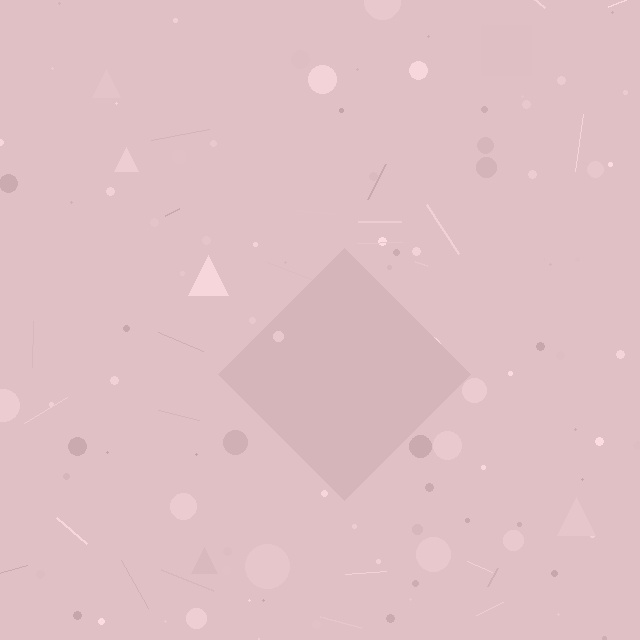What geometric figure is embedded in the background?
A diamond is embedded in the background.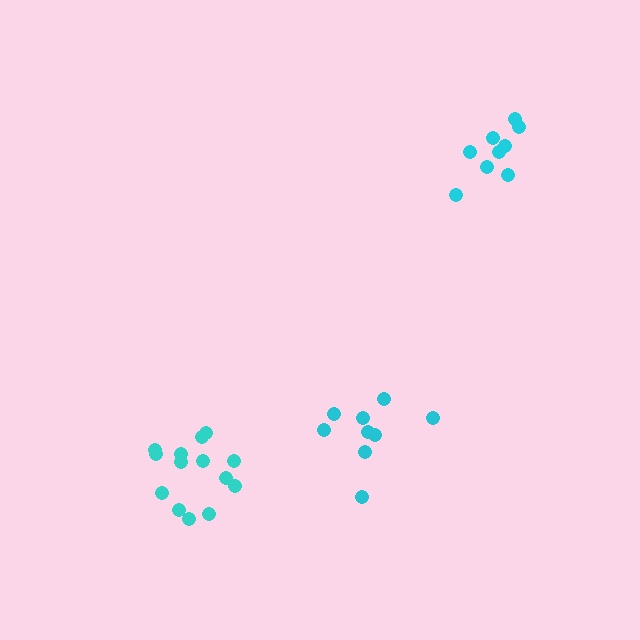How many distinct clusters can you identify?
There are 3 distinct clusters.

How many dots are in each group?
Group 1: 9 dots, Group 2: 14 dots, Group 3: 9 dots (32 total).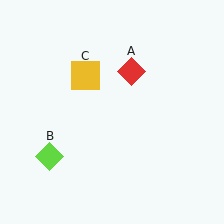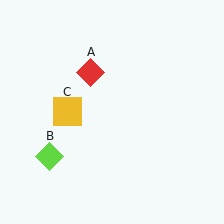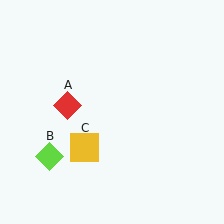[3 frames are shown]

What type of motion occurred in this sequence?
The red diamond (object A), yellow square (object C) rotated counterclockwise around the center of the scene.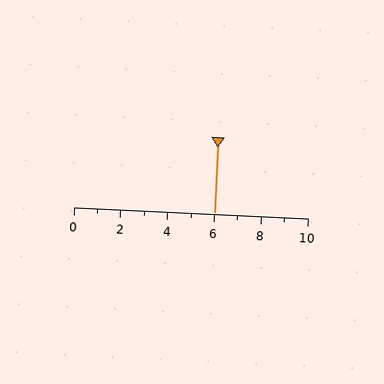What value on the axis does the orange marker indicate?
The marker indicates approximately 6.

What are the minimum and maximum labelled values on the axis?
The axis runs from 0 to 10.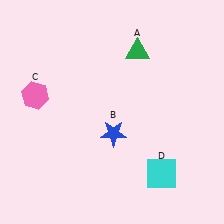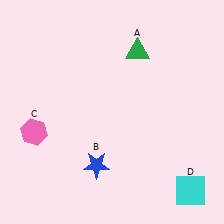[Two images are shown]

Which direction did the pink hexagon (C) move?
The pink hexagon (C) moved down.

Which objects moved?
The objects that moved are: the blue star (B), the pink hexagon (C), the cyan square (D).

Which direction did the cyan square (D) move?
The cyan square (D) moved right.